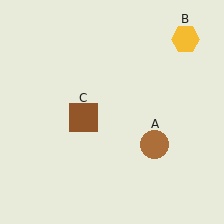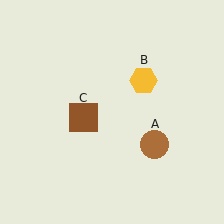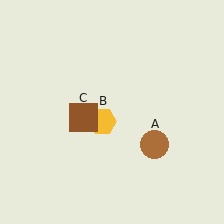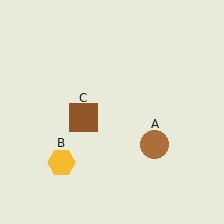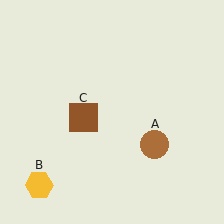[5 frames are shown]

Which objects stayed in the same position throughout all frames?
Brown circle (object A) and brown square (object C) remained stationary.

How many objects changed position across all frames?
1 object changed position: yellow hexagon (object B).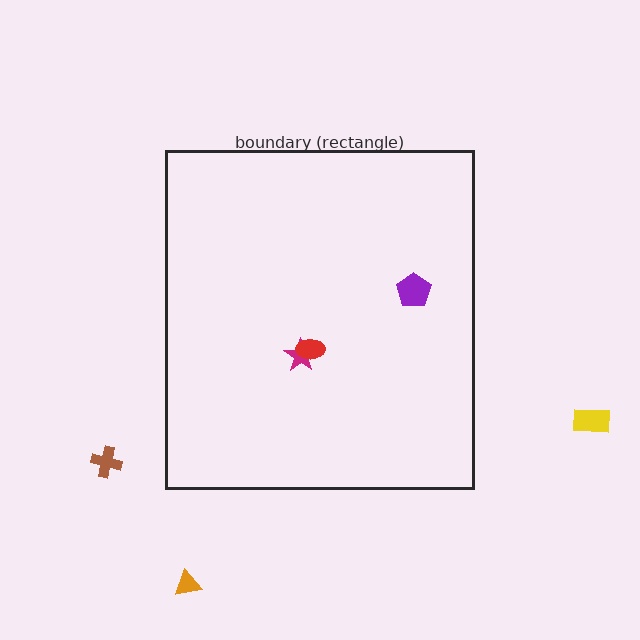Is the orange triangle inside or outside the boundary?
Outside.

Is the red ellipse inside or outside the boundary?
Inside.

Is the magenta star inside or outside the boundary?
Inside.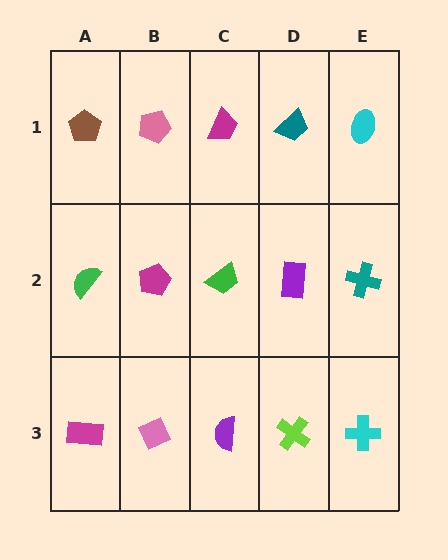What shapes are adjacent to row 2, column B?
A pink pentagon (row 1, column B), a pink diamond (row 3, column B), a green semicircle (row 2, column A), a green trapezoid (row 2, column C).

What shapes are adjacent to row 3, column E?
A teal cross (row 2, column E), a lime cross (row 3, column D).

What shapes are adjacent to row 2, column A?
A brown pentagon (row 1, column A), a magenta rectangle (row 3, column A), a magenta pentagon (row 2, column B).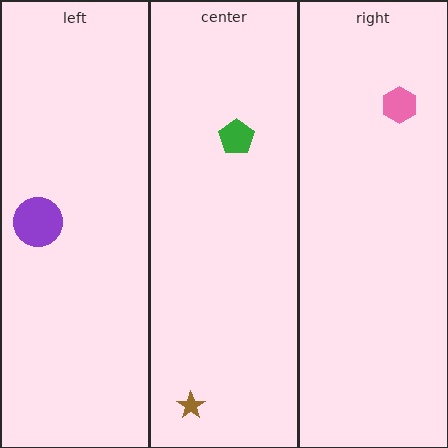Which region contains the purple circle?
The left region.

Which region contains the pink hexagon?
The right region.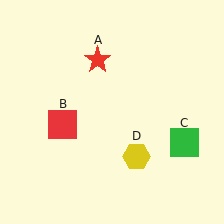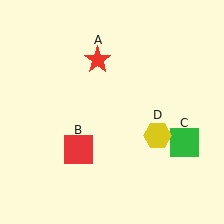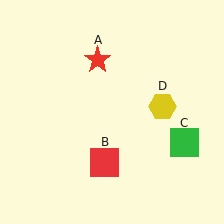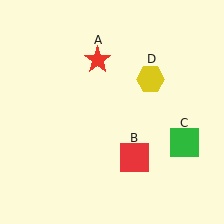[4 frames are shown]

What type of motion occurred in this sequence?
The red square (object B), yellow hexagon (object D) rotated counterclockwise around the center of the scene.